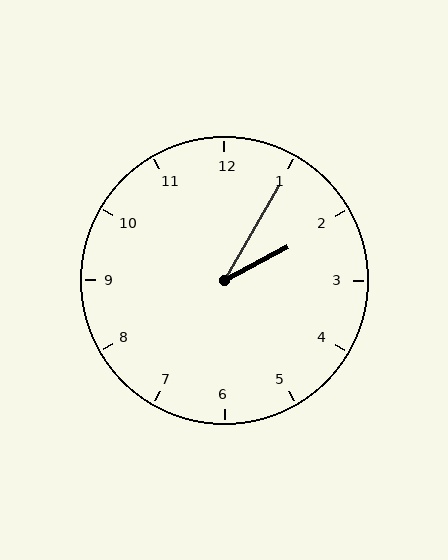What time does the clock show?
2:05.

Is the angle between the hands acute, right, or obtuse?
It is acute.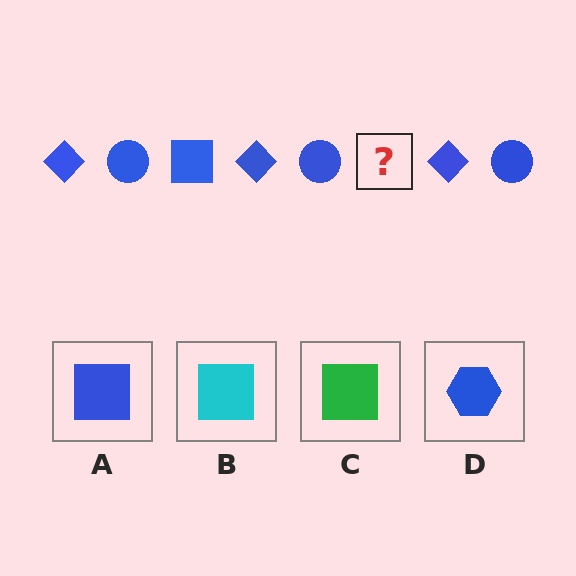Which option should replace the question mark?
Option A.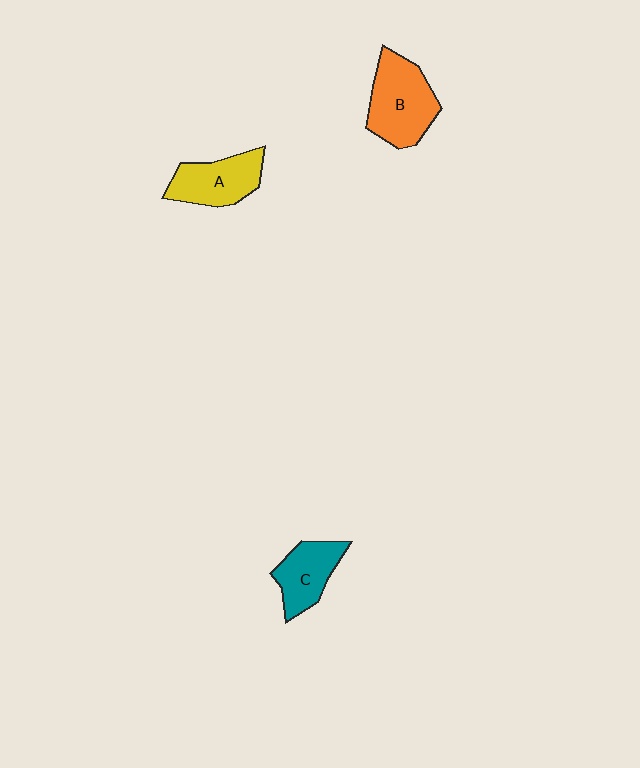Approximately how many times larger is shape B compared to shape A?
Approximately 1.3 times.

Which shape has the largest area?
Shape B (orange).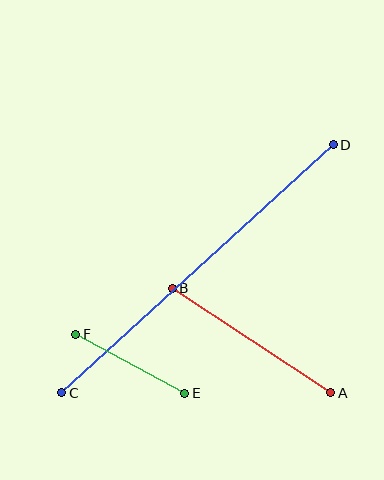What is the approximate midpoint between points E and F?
The midpoint is at approximately (130, 364) pixels.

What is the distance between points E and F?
The distance is approximately 124 pixels.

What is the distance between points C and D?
The distance is approximately 367 pixels.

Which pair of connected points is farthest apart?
Points C and D are farthest apart.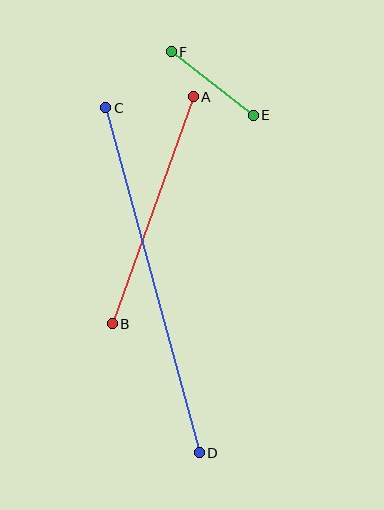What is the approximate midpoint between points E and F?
The midpoint is at approximately (212, 84) pixels.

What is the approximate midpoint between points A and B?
The midpoint is at approximately (153, 210) pixels.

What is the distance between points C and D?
The distance is approximately 357 pixels.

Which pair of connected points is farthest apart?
Points C and D are farthest apart.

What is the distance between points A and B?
The distance is approximately 241 pixels.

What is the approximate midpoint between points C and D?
The midpoint is at approximately (152, 280) pixels.